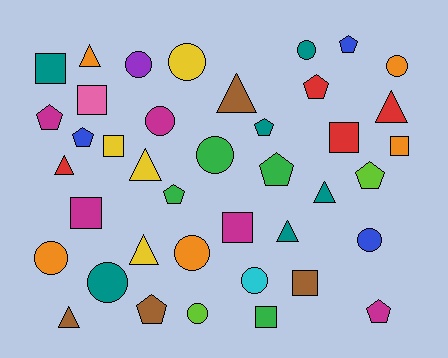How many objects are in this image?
There are 40 objects.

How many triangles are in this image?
There are 9 triangles.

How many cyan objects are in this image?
There is 1 cyan object.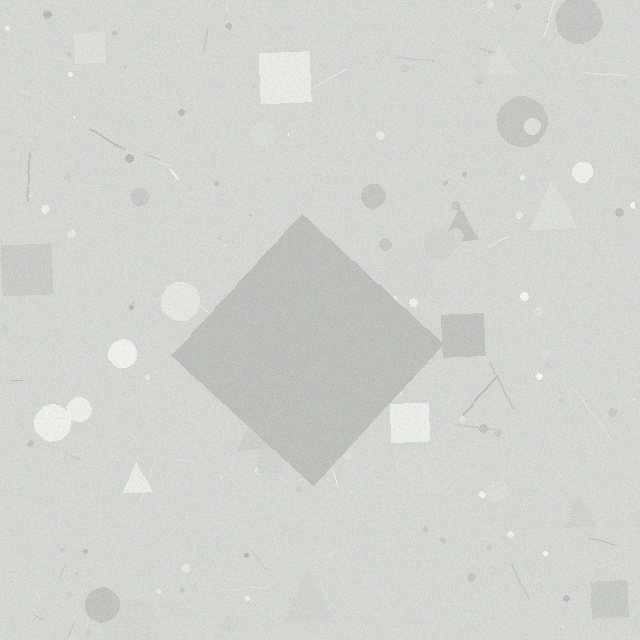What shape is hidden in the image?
A diamond is hidden in the image.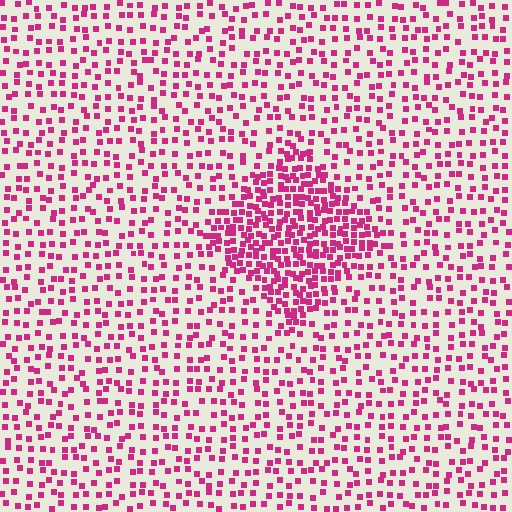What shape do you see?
I see a diamond.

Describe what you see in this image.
The image contains small magenta elements arranged at two different densities. A diamond-shaped region is visible where the elements are more densely packed than the surrounding area.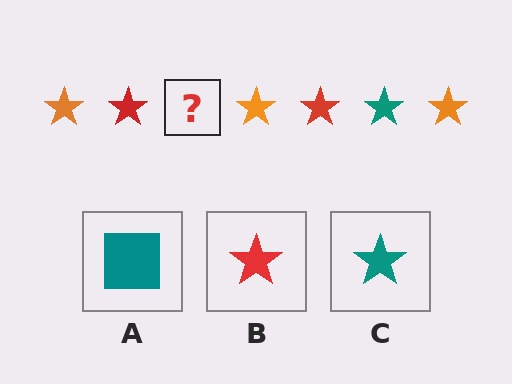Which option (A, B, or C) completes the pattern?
C.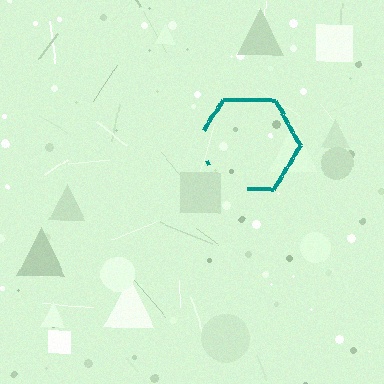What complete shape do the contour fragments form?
The contour fragments form a hexagon.